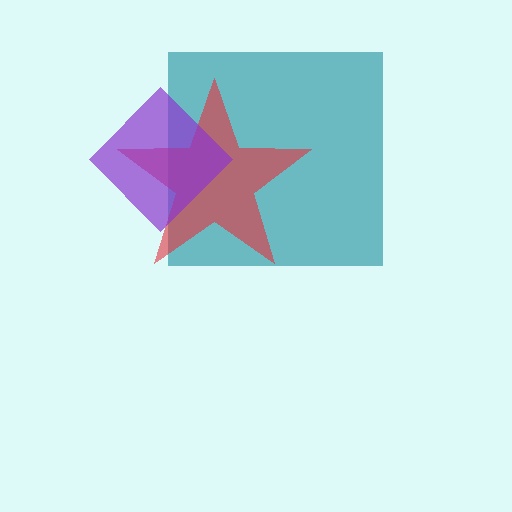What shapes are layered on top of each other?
The layered shapes are: a teal square, a red star, a purple diamond.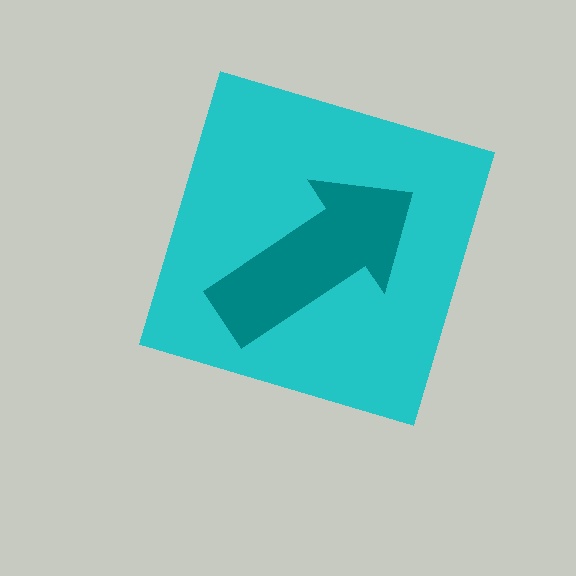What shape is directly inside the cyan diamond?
The teal arrow.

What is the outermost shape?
The cyan diamond.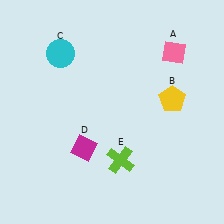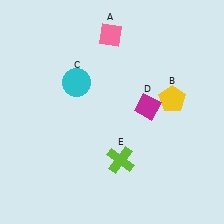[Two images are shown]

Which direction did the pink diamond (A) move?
The pink diamond (A) moved left.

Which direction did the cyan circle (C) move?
The cyan circle (C) moved down.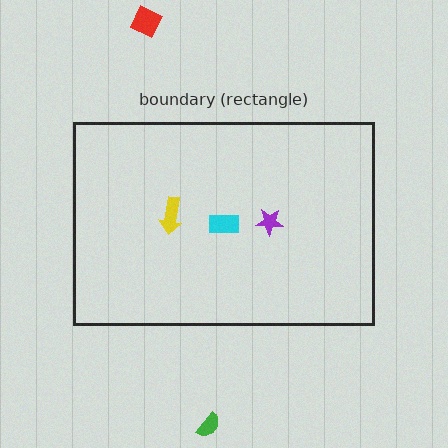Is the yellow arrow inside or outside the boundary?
Inside.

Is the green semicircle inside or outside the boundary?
Outside.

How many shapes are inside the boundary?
3 inside, 2 outside.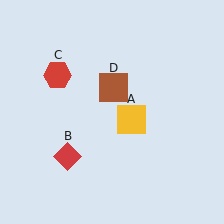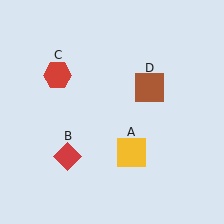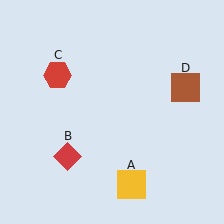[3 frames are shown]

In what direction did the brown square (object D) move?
The brown square (object D) moved right.